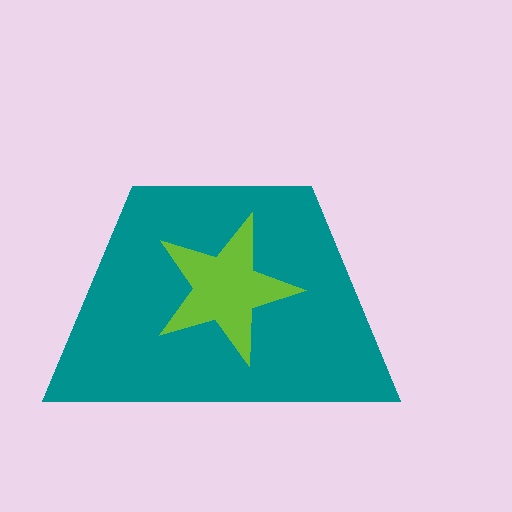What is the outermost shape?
The teal trapezoid.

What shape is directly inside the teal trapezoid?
The lime star.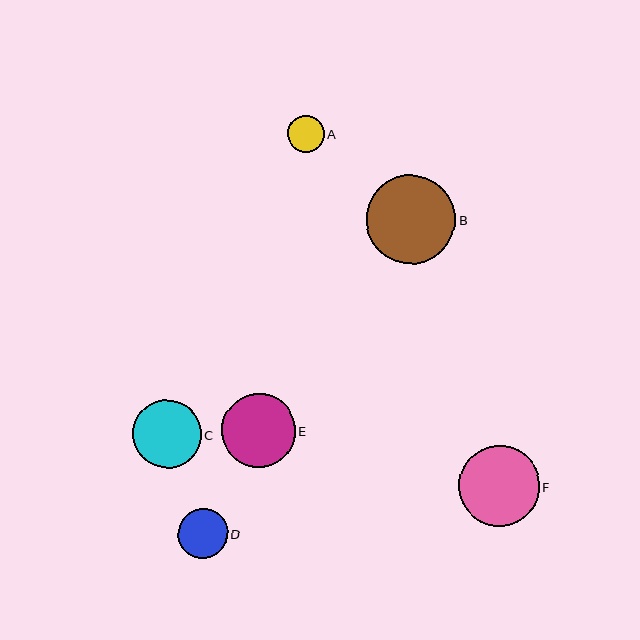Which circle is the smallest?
Circle A is the smallest with a size of approximately 37 pixels.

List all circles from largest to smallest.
From largest to smallest: B, F, E, C, D, A.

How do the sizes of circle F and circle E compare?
Circle F and circle E are approximately the same size.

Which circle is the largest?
Circle B is the largest with a size of approximately 90 pixels.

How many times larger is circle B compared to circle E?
Circle B is approximately 1.2 times the size of circle E.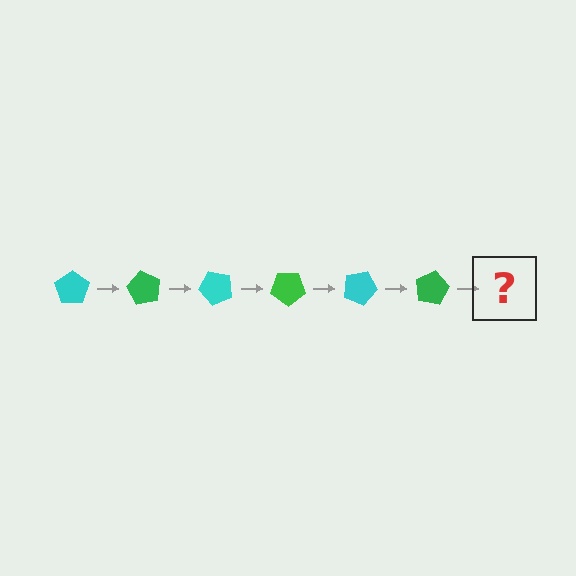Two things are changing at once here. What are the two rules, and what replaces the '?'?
The two rules are that it rotates 60 degrees each step and the color cycles through cyan and green. The '?' should be a cyan pentagon, rotated 360 degrees from the start.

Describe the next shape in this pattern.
It should be a cyan pentagon, rotated 360 degrees from the start.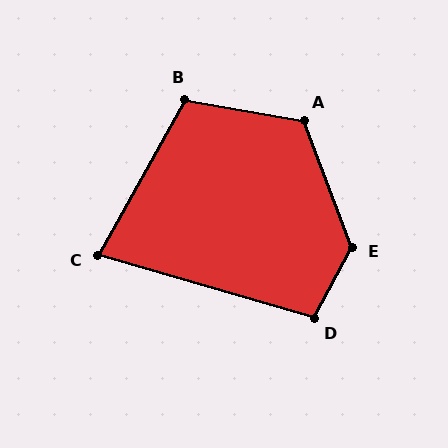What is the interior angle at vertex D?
Approximately 102 degrees (obtuse).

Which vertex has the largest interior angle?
E, at approximately 131 degrees.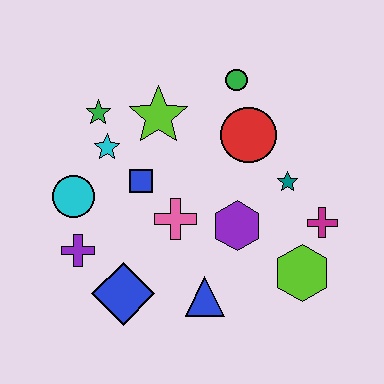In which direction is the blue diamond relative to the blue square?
The blue diamond is below the blue square.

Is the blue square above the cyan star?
No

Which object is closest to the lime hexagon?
The magenta cross is closest to the lime hexagon.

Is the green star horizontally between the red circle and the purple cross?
Yes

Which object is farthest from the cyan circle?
The magenta cross is farthest from the cyan circle.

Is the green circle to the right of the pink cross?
Yes